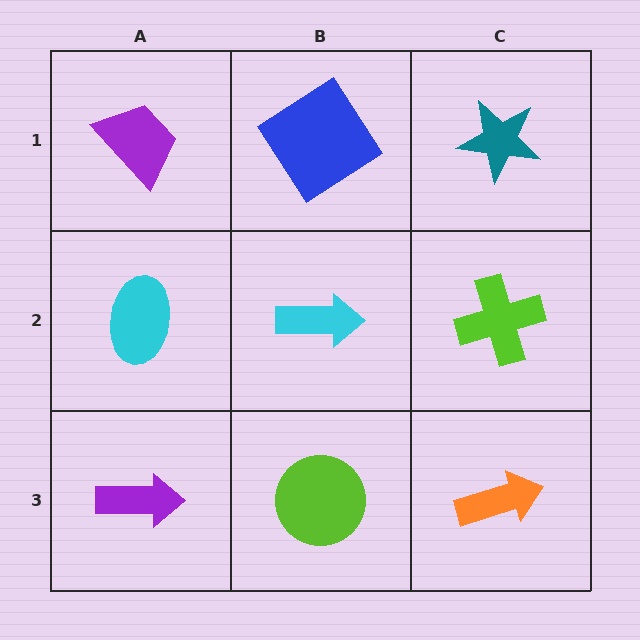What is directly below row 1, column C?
A lime cross.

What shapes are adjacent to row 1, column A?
A cyan ellipse (row 2, column A), a blue diamond (row 1, column B).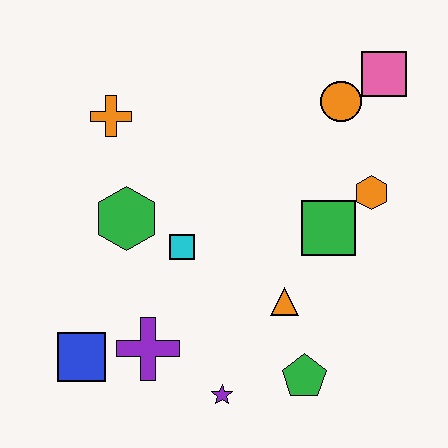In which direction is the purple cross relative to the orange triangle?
The purple cross is to the left of the orange triangle.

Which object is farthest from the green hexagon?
The pink square is farthest from the green hexagon.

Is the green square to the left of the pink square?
Yes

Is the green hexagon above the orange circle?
No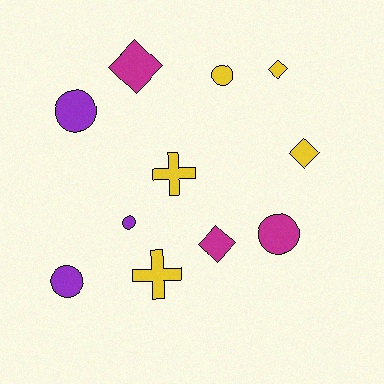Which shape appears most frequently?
Circle, with 5 objects.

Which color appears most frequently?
Yellow, with 5 objects.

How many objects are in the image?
There are 11 objects.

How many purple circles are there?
There are 3 purple circles.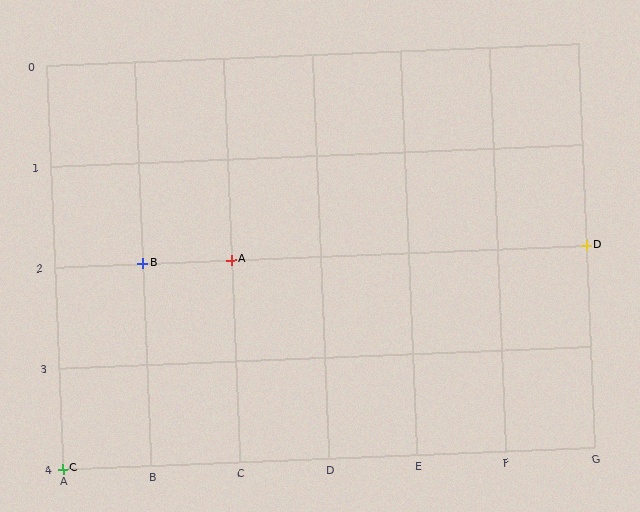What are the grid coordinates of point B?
Point B is at grid coordinates (B, 2).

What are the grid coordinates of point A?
Point A is at grid coordinates (C, 2).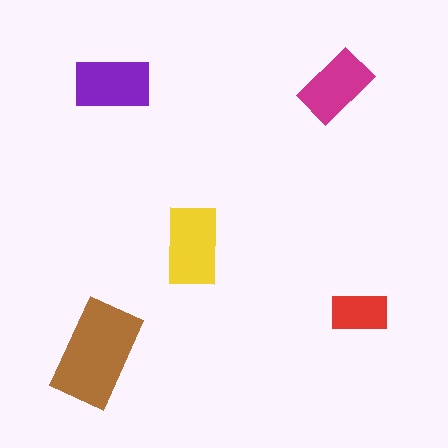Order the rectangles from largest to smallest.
the brown one, the yellow one, the purple one, the magenta one, the red one.